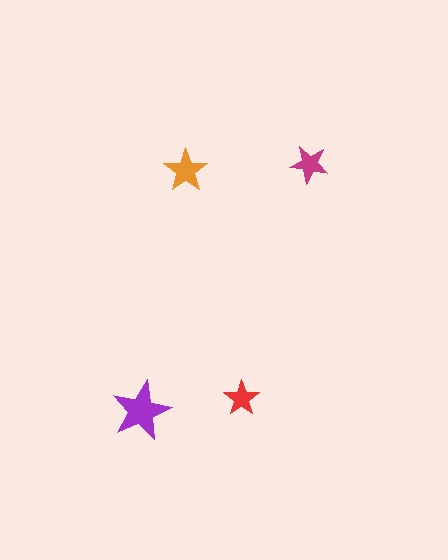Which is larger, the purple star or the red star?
The purple one.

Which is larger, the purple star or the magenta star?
The purple one.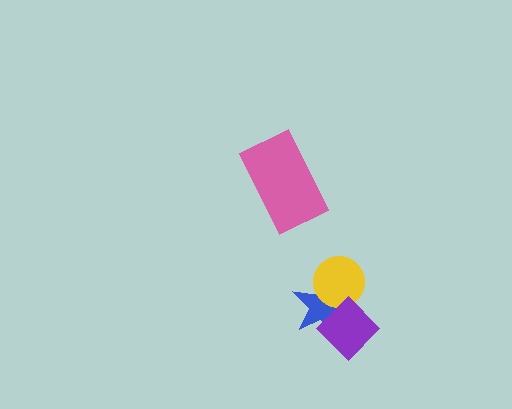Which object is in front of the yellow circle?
The purple diamond is in front of the yellow circle.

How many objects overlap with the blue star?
2 objects overlap with the blue star.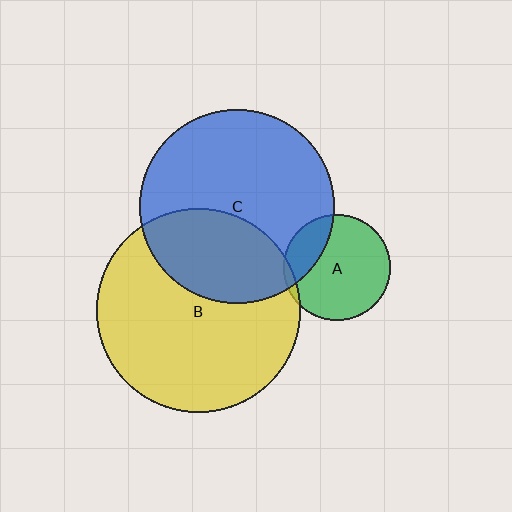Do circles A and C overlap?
Yes.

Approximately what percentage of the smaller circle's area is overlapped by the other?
Approximately 20%.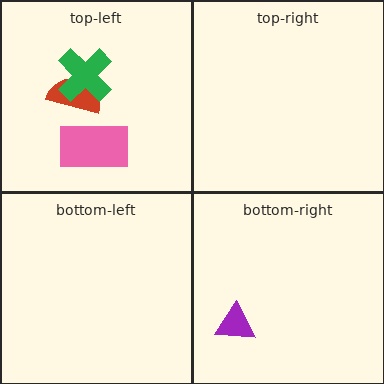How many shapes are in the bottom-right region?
1.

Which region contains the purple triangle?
The bottom-right region.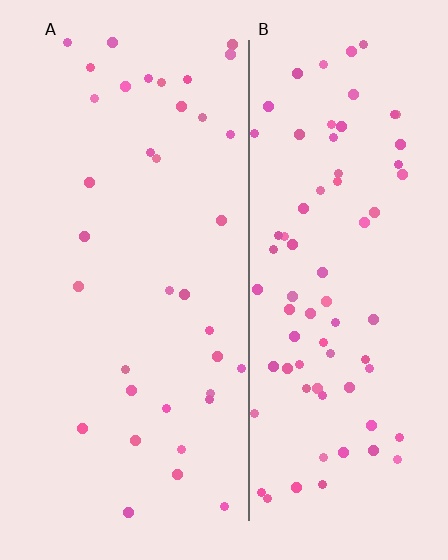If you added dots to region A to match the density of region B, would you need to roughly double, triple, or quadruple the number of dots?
Approximately double.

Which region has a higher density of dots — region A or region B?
B (the right).